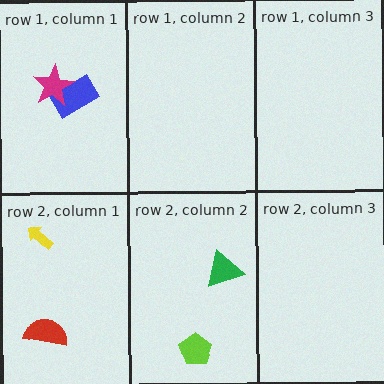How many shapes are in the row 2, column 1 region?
2.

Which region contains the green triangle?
The row 2, column 2 region.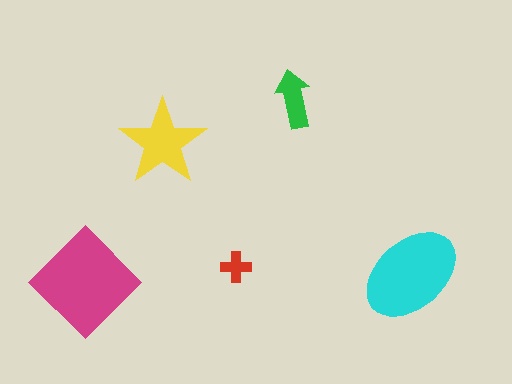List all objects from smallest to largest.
The red cross, the green arrow, the yellow star, the cyan ellipse, the magenta diamond.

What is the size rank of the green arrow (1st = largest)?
4th.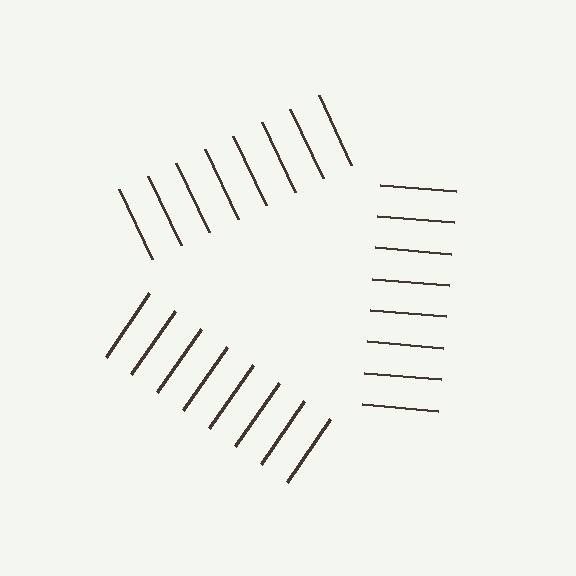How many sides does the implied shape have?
3 sides — the line-ends trace a triangle.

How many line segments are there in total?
24 — 8 along each of the 3 edges.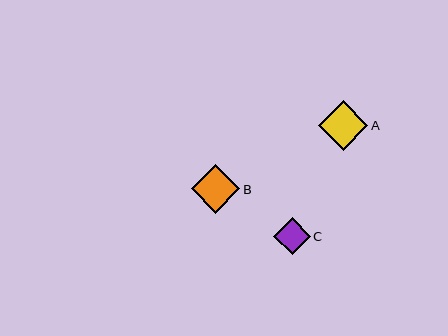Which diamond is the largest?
Diamond A is the largest with a size of approximately 50 pixels.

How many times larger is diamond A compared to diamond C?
Diamond A is approximately 1.4 times the size of diamond C.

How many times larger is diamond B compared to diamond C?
Diamond B is approximately 1.3 times the size of diamond C.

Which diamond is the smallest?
Diamond C is the smallest with a size of approximately 37 pixels.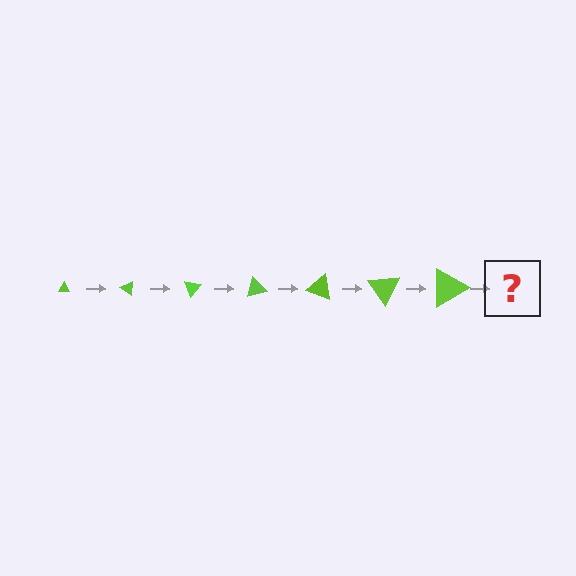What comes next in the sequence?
The next element should be a triangle, larger than the previous one and rotated 245 degrees from the start.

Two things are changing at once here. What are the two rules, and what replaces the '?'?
The two rules are that the triangle grows larger each step and it rotates 35 degrees each step. The '?' should be a triangle, larger than the previous one and rotated 245 degrees from the start.